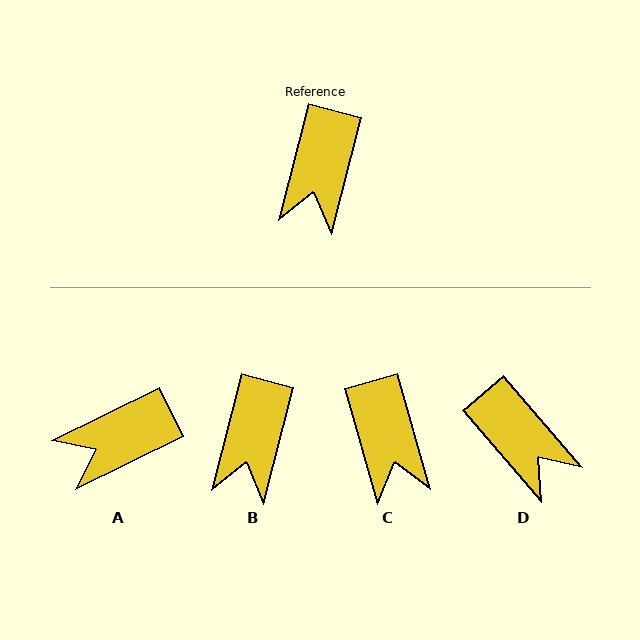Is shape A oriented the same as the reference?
No, it is off by about 50 degrees.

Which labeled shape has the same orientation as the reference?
B.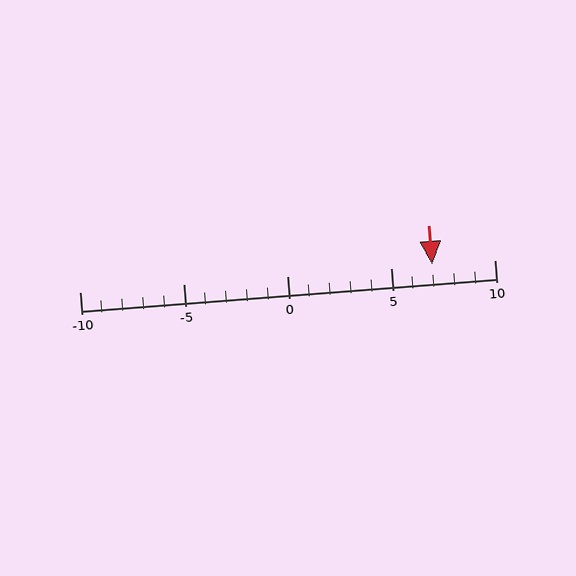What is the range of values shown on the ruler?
The ruler shows values from -10 to 10.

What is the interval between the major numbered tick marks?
The major tick marks are spaced 5 units apart.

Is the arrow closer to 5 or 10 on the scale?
The arrow is closer to 5.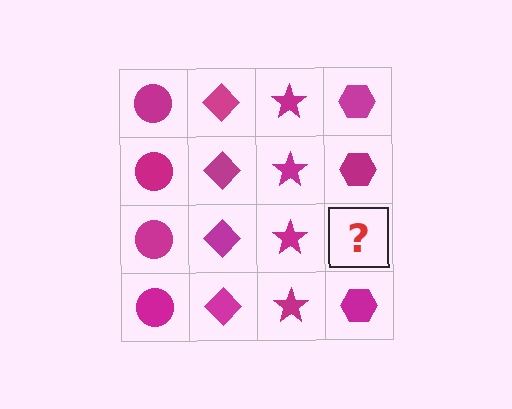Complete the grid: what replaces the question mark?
The question mark should be replaced with a magenta hexagon.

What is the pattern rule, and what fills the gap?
The rule is that each column has a consistent shape. The gap should be filled with a magenta hexagon.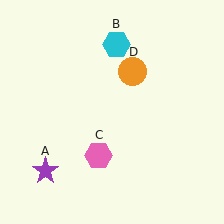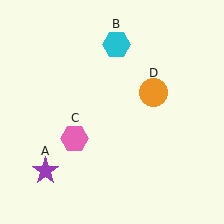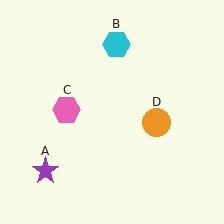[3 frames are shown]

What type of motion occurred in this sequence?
The pink hexagon (object C), orange circle (object D) rotated clockwise around the center of the scene.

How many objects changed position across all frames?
2 objects changed position: pink hexagon (object C), orange circle (object D).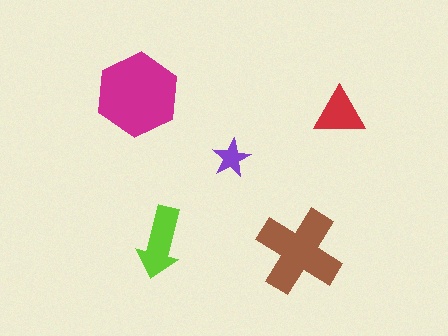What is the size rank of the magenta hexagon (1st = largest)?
1st.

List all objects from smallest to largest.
The purple star, the red triangle, the lime arrow, the brown cross, the magenta hexagon.